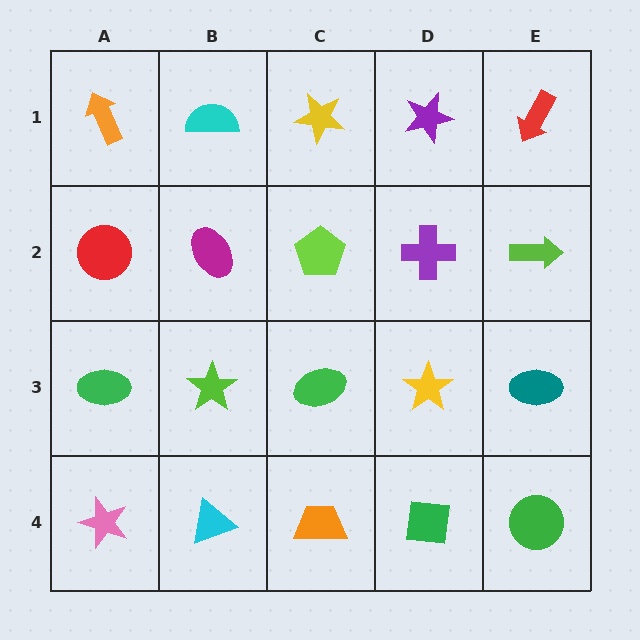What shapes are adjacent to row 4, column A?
A green ellipse (row 3, column A), a cyan triangle (row 4, column B).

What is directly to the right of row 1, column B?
A yellow star.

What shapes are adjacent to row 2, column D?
A purple star (row 1, column D), a yellow star (row 3, column D), a lime pentagon (row 2, column C), a lime arrow (row 2, column E).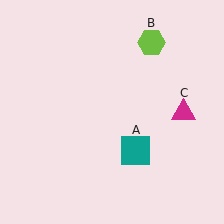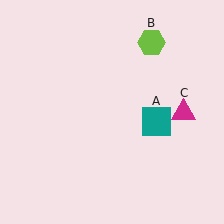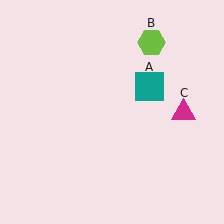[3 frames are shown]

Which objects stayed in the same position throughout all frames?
Lime hexagon (object B) and magenta triangle (object C) remained stationary.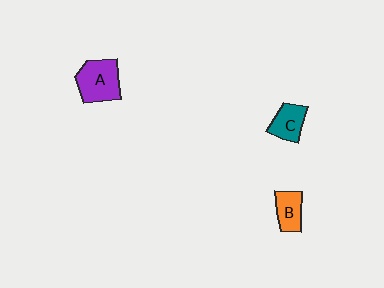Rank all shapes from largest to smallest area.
From largest to smallest: A (purple), C (teal), B (orange).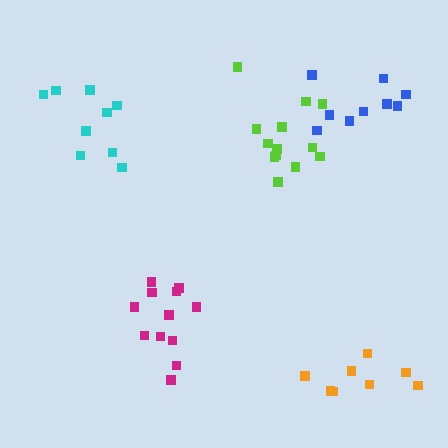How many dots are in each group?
Group 1: 9 dots, Group 2: 13 dots, Group 3: 12 dots, Group 4: 8 dots, Group 5: 9 dots (51 total).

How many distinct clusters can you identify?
There are 5 distinct clusters.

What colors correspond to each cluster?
The clusters are colored: cyan, lime, magenta, orange, blue.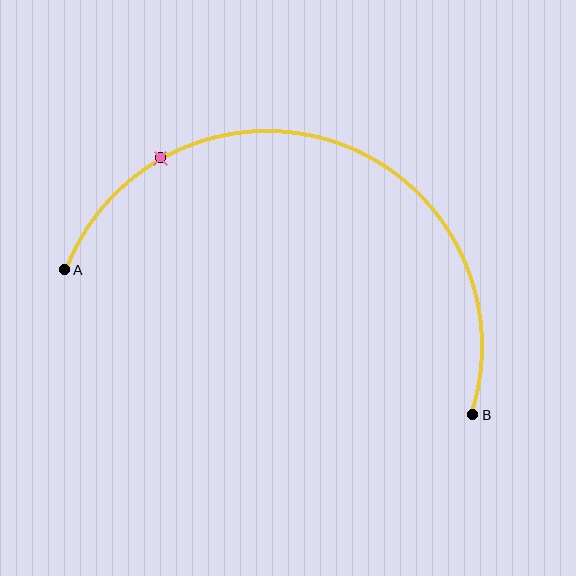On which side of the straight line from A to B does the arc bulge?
The arc bulges above the straight line connecting A and B.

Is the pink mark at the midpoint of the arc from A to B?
No. The pink mark lies on the arc but is closer to endpoint A. The arc midpoint would be at the point on the curve equidistant along the arc from both A and B.